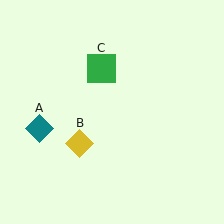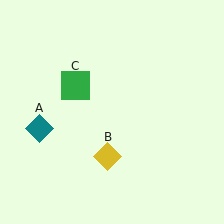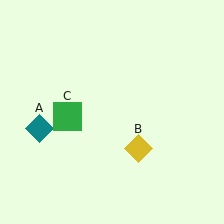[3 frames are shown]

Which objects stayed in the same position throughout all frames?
Teal diamond (object A) remained stationary.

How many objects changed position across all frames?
2 objects changed position: yellow diamond (object B), green square (object C).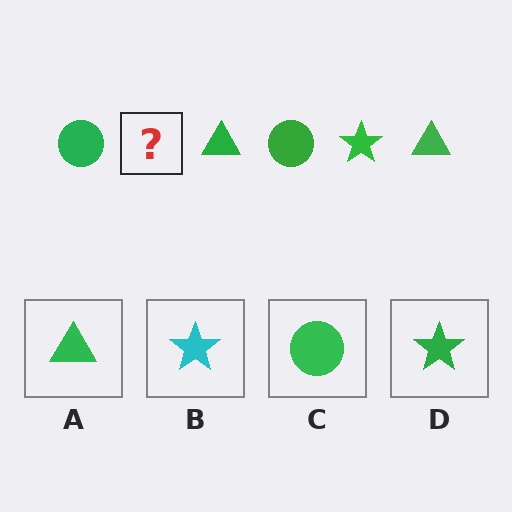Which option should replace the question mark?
Option D.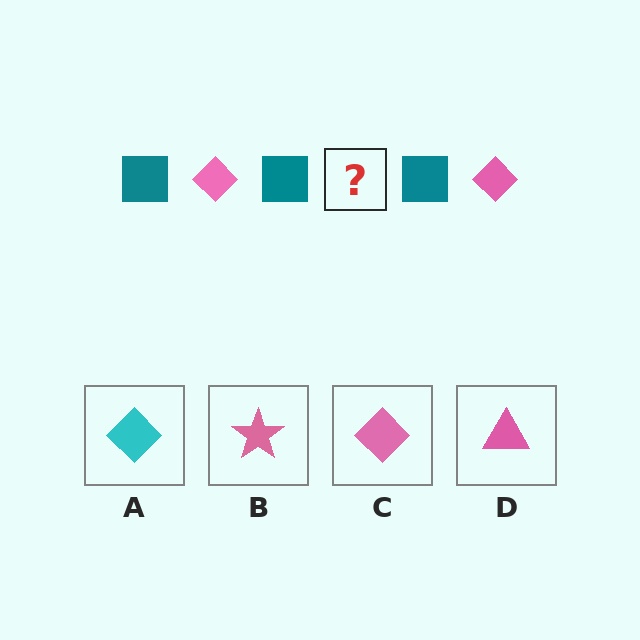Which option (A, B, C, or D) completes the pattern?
C.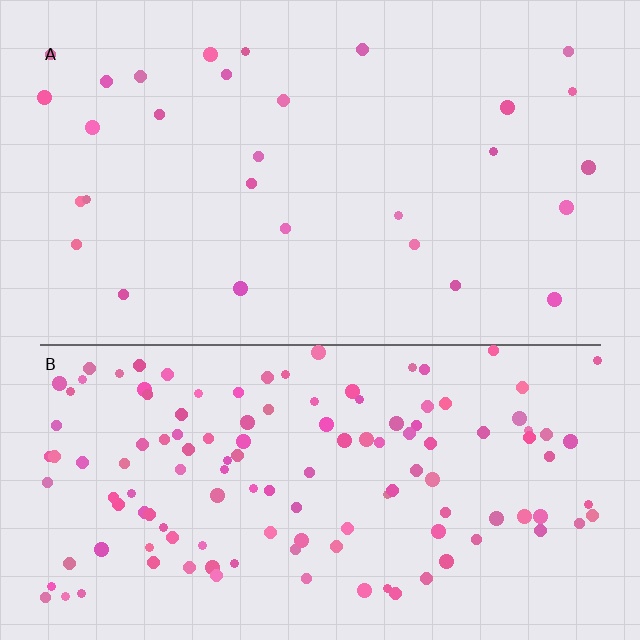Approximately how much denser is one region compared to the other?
Approximately 4.5× — region B over region A.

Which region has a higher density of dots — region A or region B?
B (the bottom).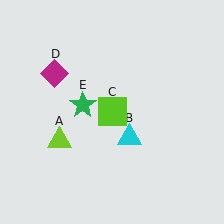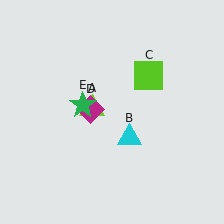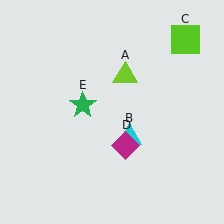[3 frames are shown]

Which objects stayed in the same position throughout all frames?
Cyan triangle (object B) and green star (object E) remained stationary.